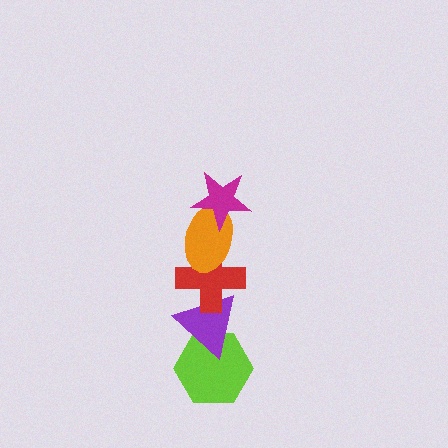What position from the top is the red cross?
The red cross is 3rd from the top.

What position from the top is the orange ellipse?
The orange ellipse is 2nd from the top.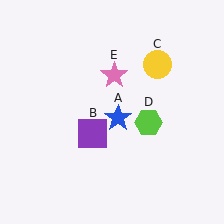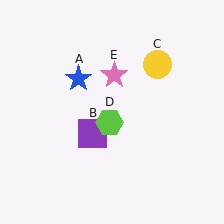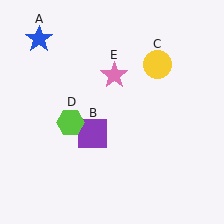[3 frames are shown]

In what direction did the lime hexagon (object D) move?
The lime hexagon (object D) moved left.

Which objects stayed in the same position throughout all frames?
Purple square (object B) and yellow circle (object C) and pink star (object E) remained stationary.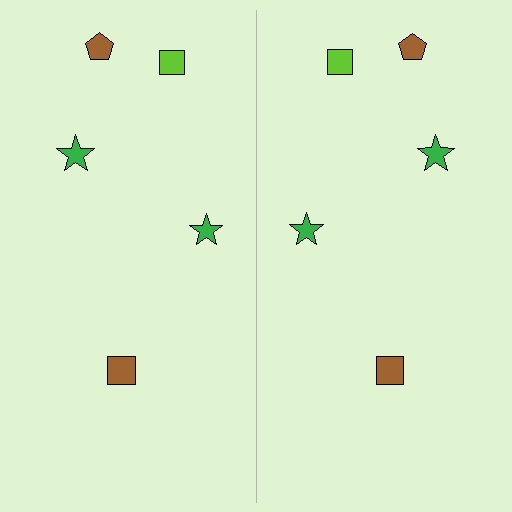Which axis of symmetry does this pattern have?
The pattern has a vertical axis of symmetry running through the center of the image.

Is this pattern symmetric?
Yes, this pattern has bilateral (reflection) symmetry.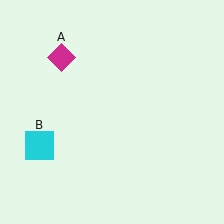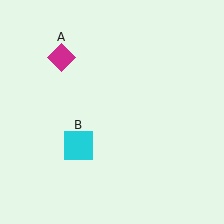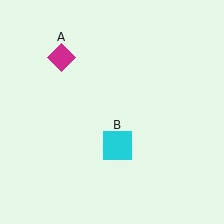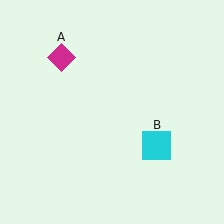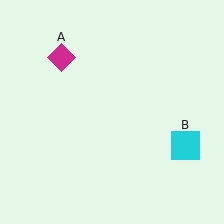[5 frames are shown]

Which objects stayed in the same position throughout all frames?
Magenta diamond (object A) remained stationary.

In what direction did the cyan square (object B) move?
The cyan square (object B) moved right.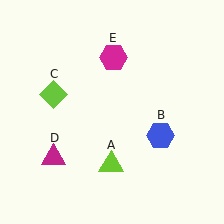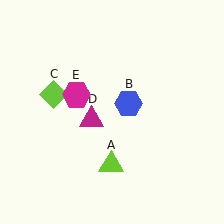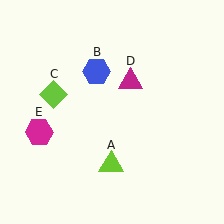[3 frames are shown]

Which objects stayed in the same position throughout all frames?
Lime triangle (object A) and lime diamond (object C) remained stationary.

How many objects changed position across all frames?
3 objects changed position: blue hexagon (object B), magenta triangle (object D), magenta hexagon (object E).